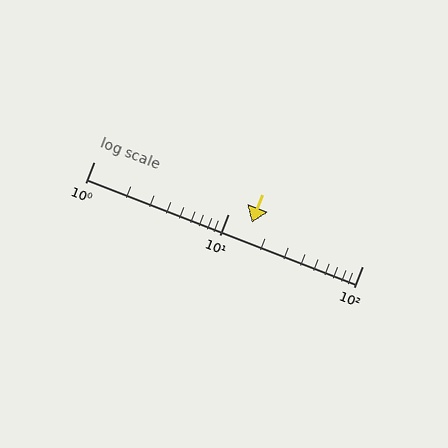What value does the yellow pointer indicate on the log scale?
The pointer indicates approximately 15.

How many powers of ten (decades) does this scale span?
The scale spans 2 decades, from 1 to 100.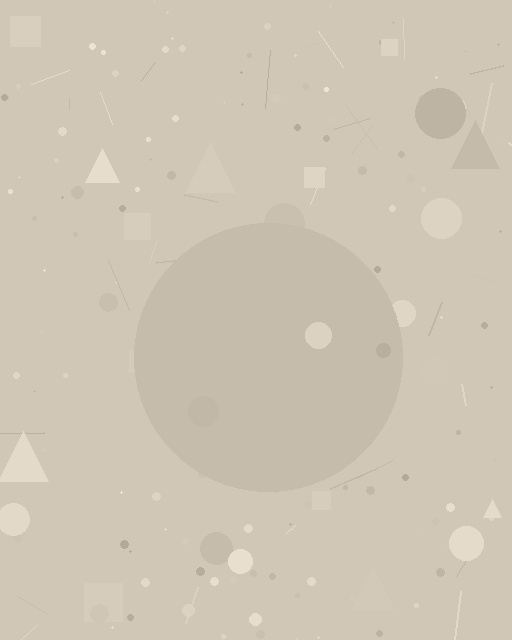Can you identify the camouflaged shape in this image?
The camouflaged shape is a circle.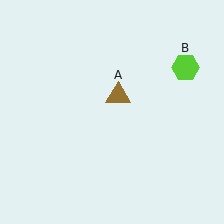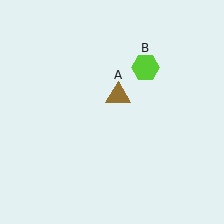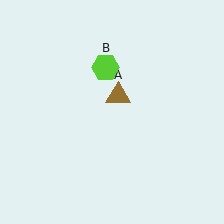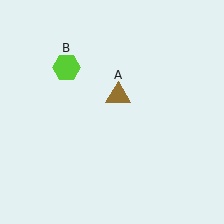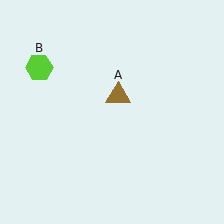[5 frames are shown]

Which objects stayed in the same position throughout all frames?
Brown triangle (object A) remained stationary.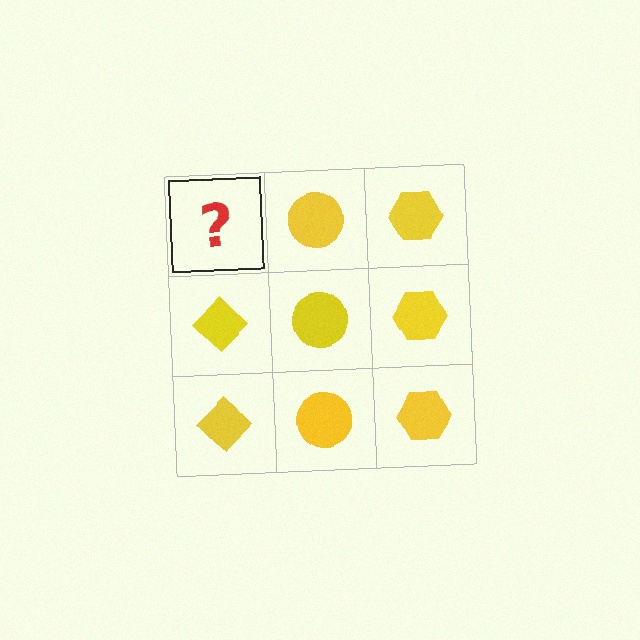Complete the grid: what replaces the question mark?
The question mark should be replaced with a yellow diamond.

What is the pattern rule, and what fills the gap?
The rule is that each column has a consistent shape. The gap should be filled with a yellow diamond.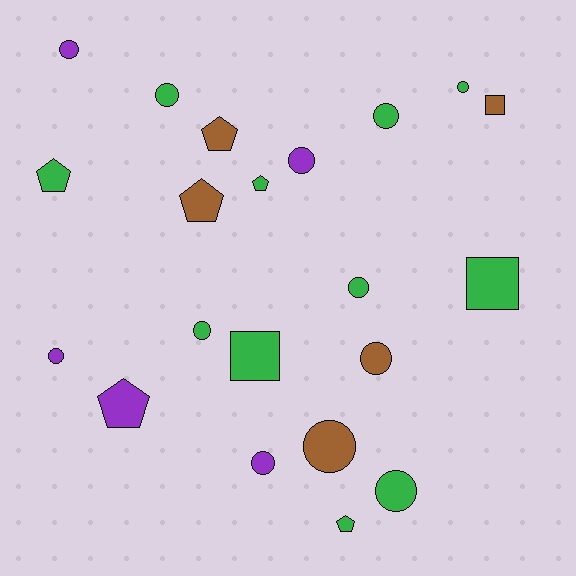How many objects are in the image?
There are 21 objects.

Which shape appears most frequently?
Circle, with 12 objects.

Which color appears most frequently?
Green, with 11 objects.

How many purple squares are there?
There are no purple squares.